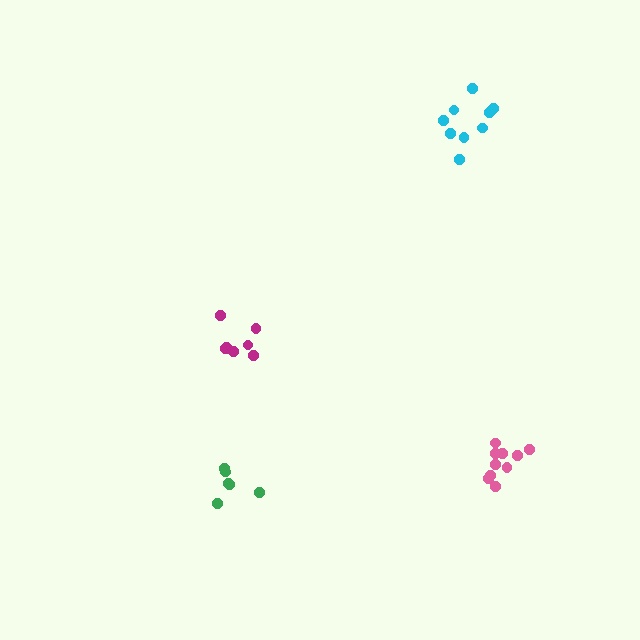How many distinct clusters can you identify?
There are 4 distinct clusters.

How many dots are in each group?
Group 1: 7 dots, Group 2: 6 dots, Group 3: 9 dots, Group 4: 10 dots (32 total).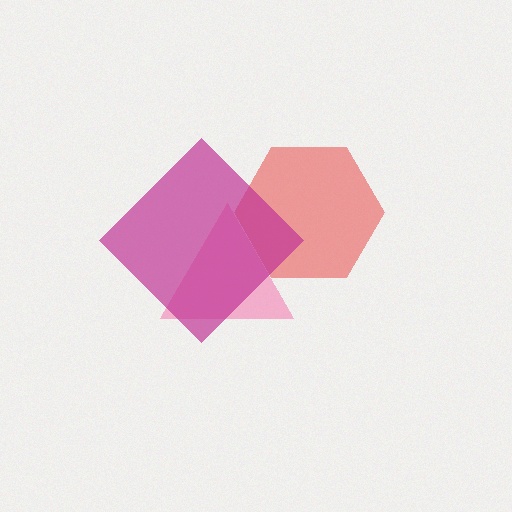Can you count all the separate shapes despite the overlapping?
Yes, there are 3 separate shapes.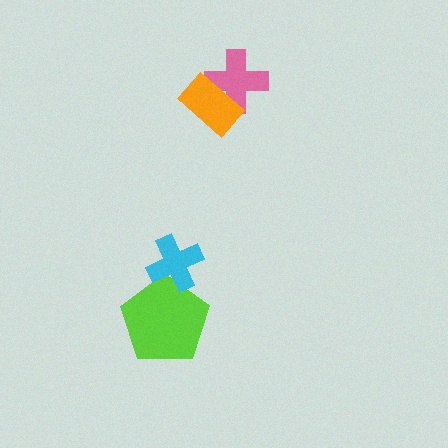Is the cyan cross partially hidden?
No, no other shape covers it.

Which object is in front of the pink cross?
The orange rectangle is in front of the pink cross.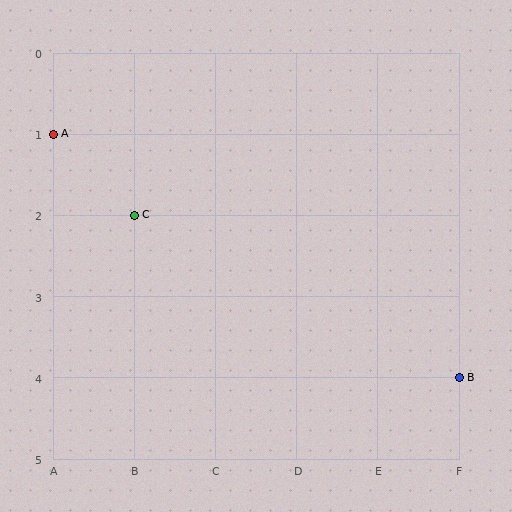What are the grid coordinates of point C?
Point C is at grid coordinates (B, 2).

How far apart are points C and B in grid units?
Points C and B are 4 columns and 2 rows apart (about 4.5 grid units diagonally).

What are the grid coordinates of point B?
Point B is at grid coordinates (F, 4).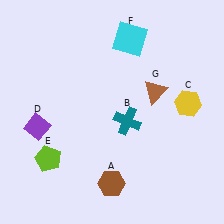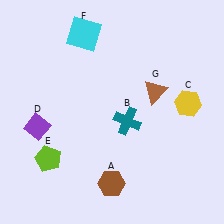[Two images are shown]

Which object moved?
The cyan square (F) moved left.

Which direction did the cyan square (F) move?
The cyan square (F) moved left.